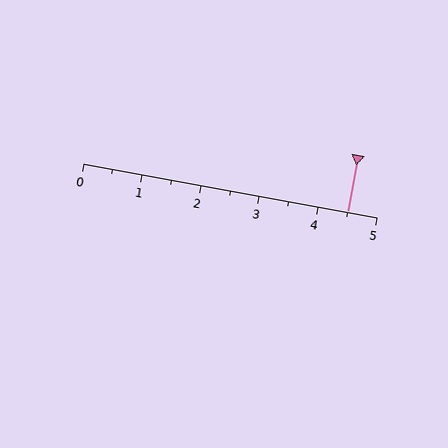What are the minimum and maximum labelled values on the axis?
The axis runs from 0 to 5.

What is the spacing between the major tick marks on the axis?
The major ticks are spaced 1 apart.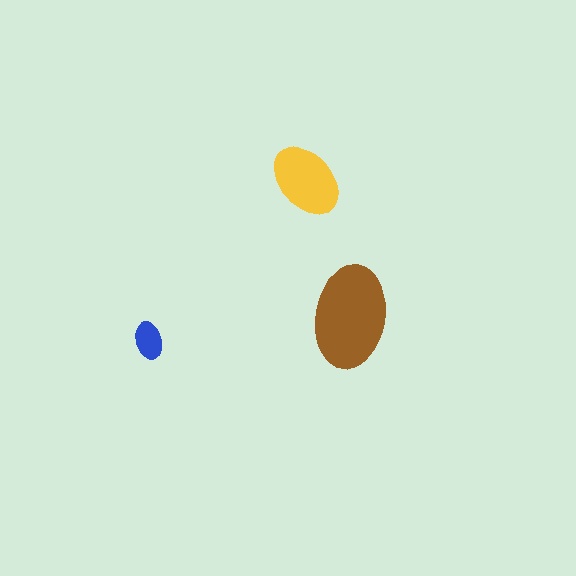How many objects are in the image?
There are 3 objects in the image.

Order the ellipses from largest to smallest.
the brown one, the yellow one, the blue one.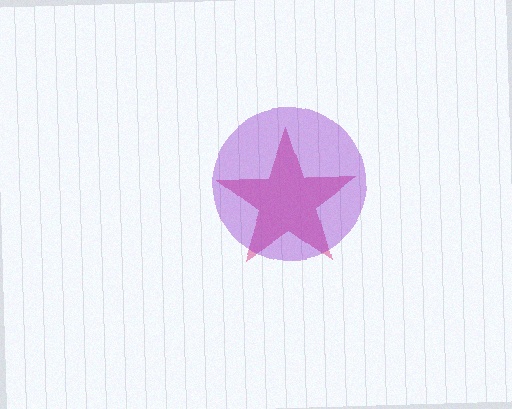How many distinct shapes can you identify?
There are 2 distinct shapes: a pink star, a purple circle.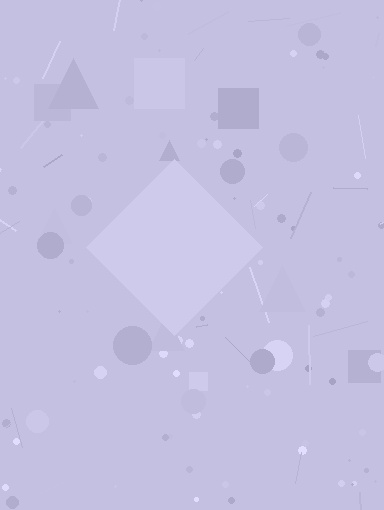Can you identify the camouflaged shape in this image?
The camouflaged shape is a diamond.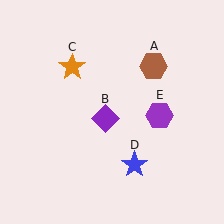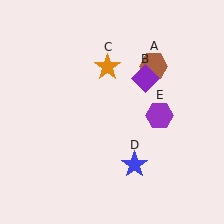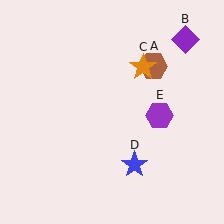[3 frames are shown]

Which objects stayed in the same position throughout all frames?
Brown hexagon (object A) and blue star (object D) and purple hexagon (object E) remained stationary.